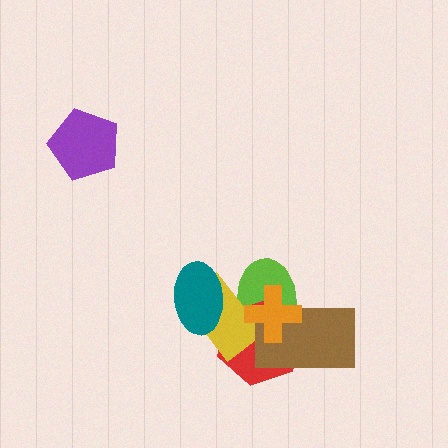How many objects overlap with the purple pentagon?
0 objects overlap with the purple pentagon.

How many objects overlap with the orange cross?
4 objects overlap with the orange cross.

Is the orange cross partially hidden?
No, no other shape covers it.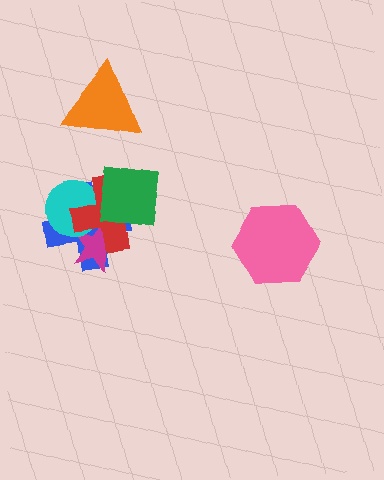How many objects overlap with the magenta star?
3 objects overlap with the magenta star.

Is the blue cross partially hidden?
Yes, it is partially covered by another shape.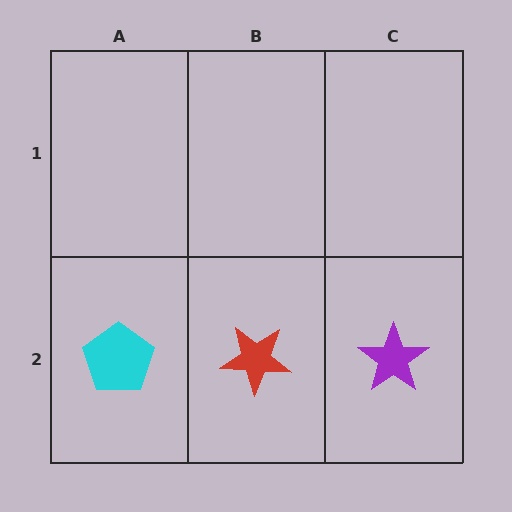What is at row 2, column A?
A cyan pentagon.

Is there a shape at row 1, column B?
No, that cell is empty.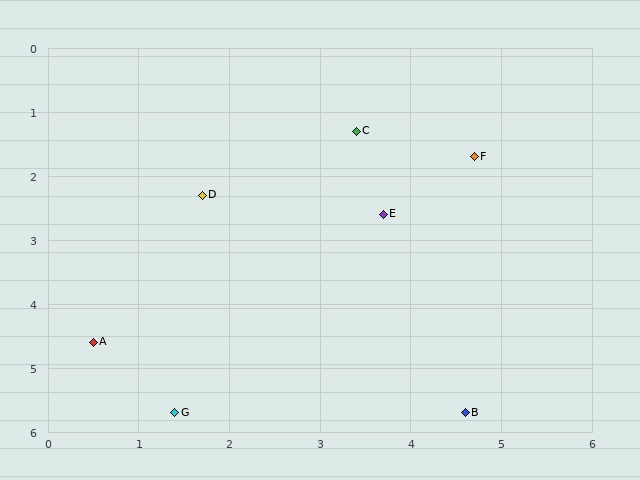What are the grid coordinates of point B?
Point B is at approximately (4.6, 5.7).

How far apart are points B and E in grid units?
Points B and E are about 3.2 grid units apart.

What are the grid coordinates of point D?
Point D is at approximately (1.7, 2.3).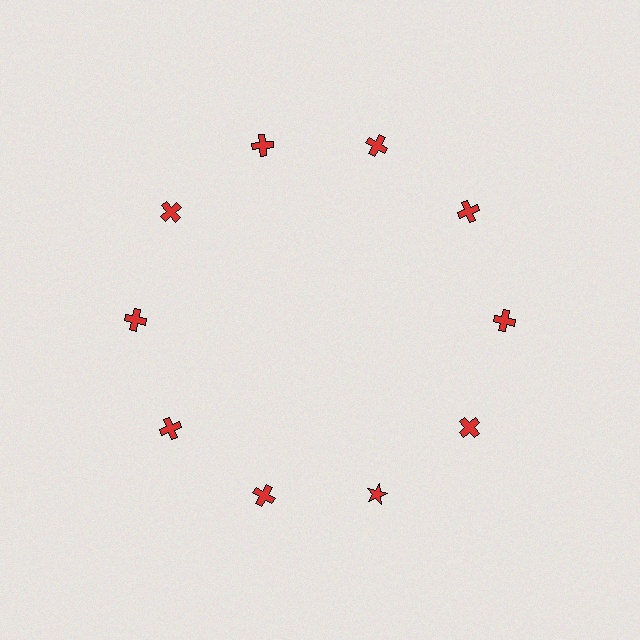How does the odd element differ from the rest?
It has a different shape: star instead of cross.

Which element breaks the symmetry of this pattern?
The red star at roughly the 5 o'clock position breaks the symmetry. All other shapes are red crosses.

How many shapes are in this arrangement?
There are 10 shapes arranged in a ring pattern.